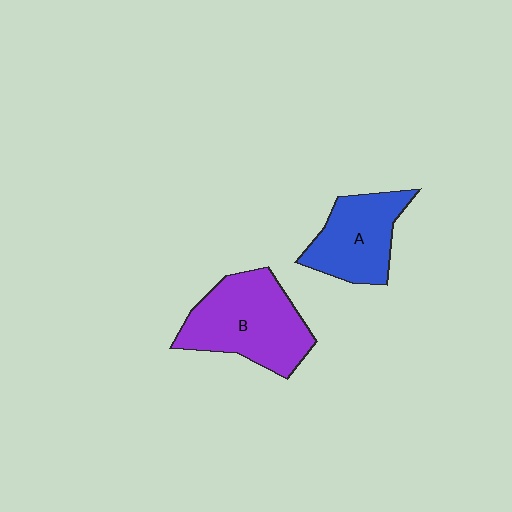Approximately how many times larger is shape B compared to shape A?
Approximately 1.4 times.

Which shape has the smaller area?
Shape A (blue).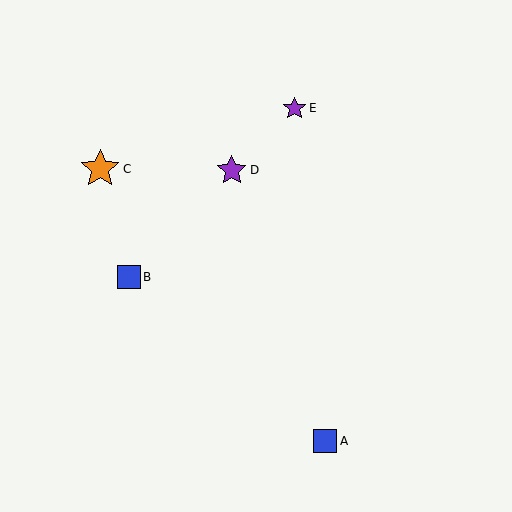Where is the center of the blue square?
The center of the blue square is at (325, 441).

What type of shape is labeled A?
Shape A is a blue square.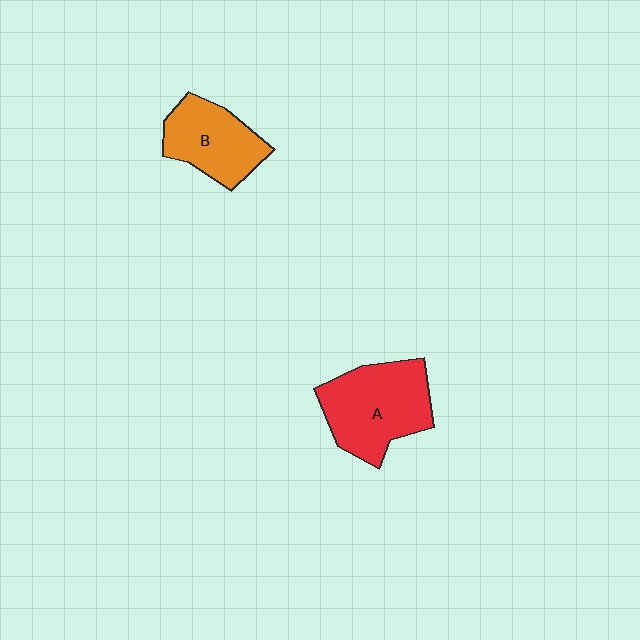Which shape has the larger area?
Shape A (red).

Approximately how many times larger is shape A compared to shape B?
Approximately 1.3 times.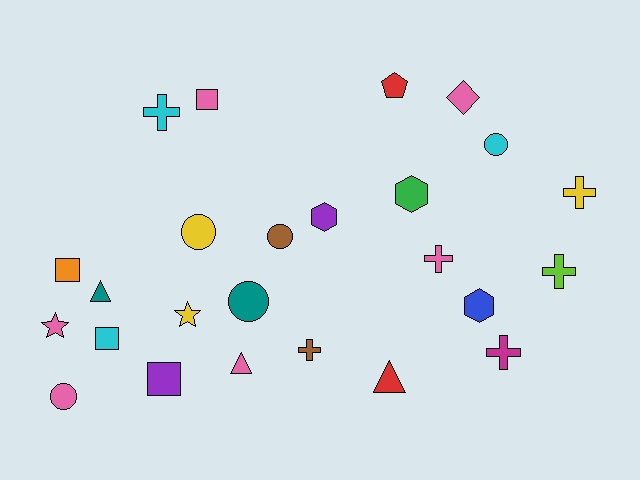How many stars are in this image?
There are 2 stars.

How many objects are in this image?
There are 25 objects.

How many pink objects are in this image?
There are 6 pink objects.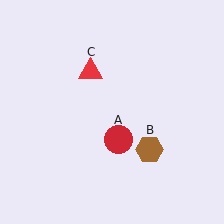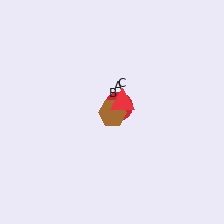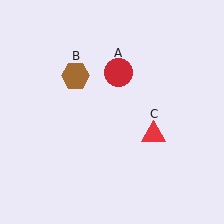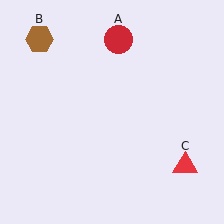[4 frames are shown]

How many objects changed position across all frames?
3 objects changed position: red circle (object A), brown hexagon (object B), red triangle (object C).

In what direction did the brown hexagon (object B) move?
The brown hexagon (object B) moved up and to the left.